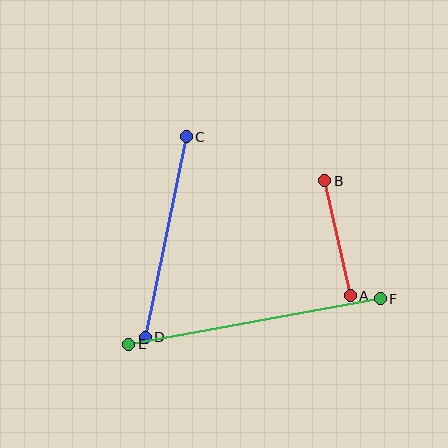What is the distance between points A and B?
The distance is approximately 118 pixels.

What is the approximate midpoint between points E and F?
The midpoint is at approximately (254, 322) pixels.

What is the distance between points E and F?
The distance is approximately 256 pixels.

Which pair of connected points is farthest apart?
Points E and F are farthest apart.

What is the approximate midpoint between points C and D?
The midpoint is at approximately (166, 237) pixels.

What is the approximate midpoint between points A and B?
The midpoint is at approximately (337, 238) pixels.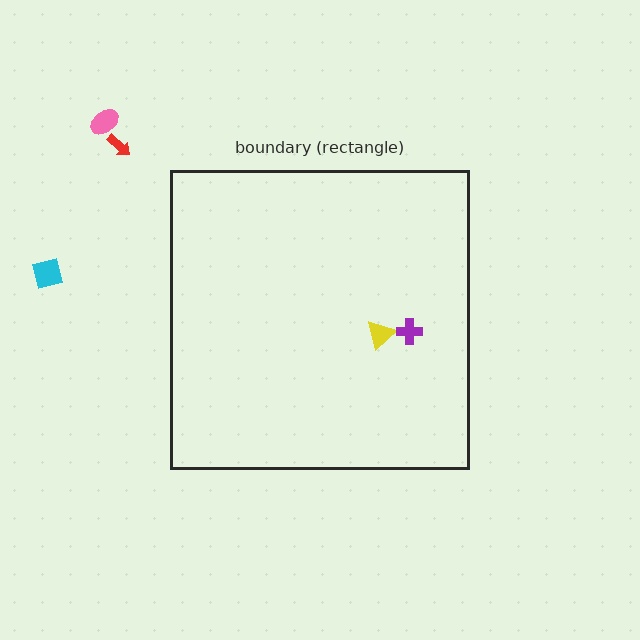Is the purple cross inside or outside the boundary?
Inside.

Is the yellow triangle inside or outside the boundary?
Inside.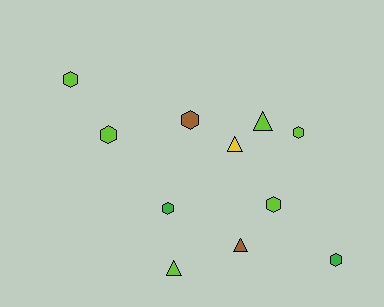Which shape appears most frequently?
Hexagon, with 7 objects.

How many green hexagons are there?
There are 2 green hexagons.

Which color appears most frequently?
Lime, with 6 objects.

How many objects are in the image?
There are 11 objects.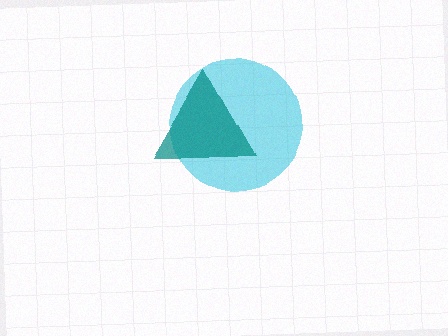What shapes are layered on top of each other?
The layered shapes are: a cyan circle, a teal triangle.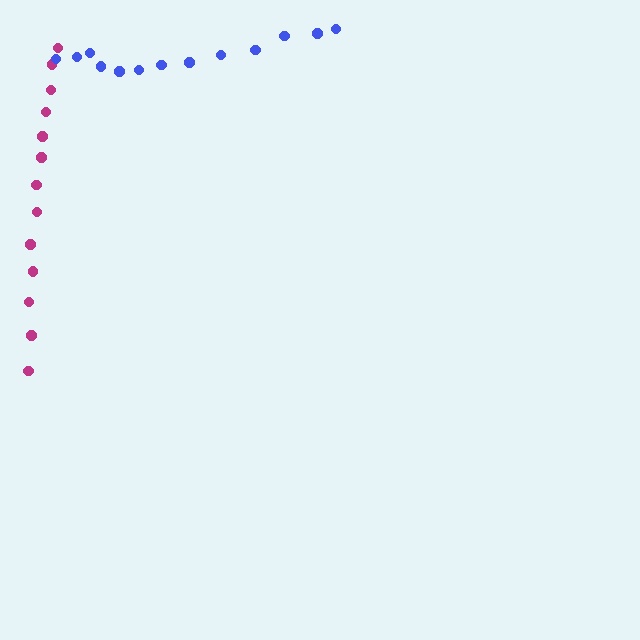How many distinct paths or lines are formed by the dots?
There are 2 distinct paths.